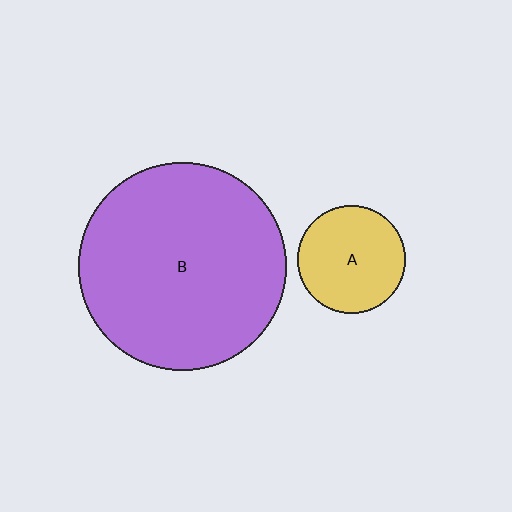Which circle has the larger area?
Circle B (purple).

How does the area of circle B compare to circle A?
Approximately 3.7 times.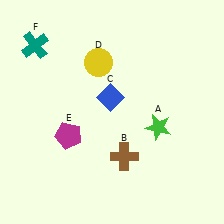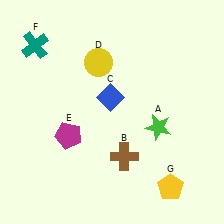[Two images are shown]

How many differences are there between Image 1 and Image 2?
There is 1 difference between the two images.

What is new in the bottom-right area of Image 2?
A yellow pentagon (G) was added in the bottom-right area of Image 2.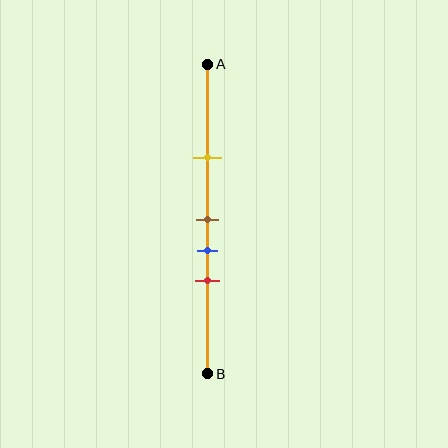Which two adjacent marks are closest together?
The brown and blue marks are the closest adjacent pair.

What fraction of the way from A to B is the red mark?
The red mark is approximately 70% (0.7) of the way from A to B.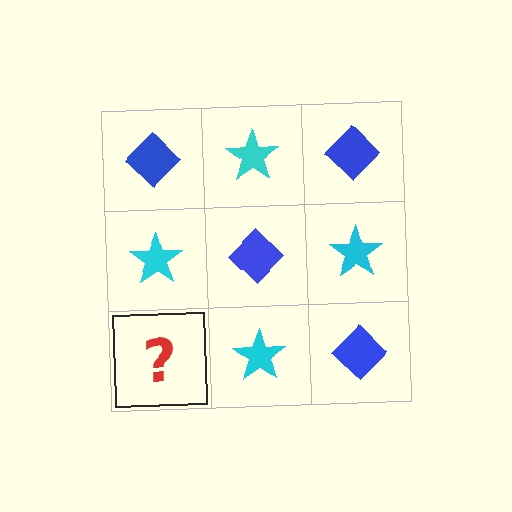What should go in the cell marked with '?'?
The missing cell should contain a blue diamond.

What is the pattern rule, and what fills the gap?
The rule is that it alternates blue diamond and cyan star in a checkerboard pattern. The gap should be filled with a blue diamond.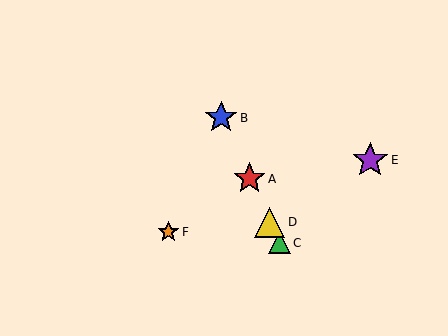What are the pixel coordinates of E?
Object E is at (370, 160).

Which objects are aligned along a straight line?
Objects A, B, C, D are aligned along a straight line.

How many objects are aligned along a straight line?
4 objects (A, B, C, D) are aligned along a straight line.